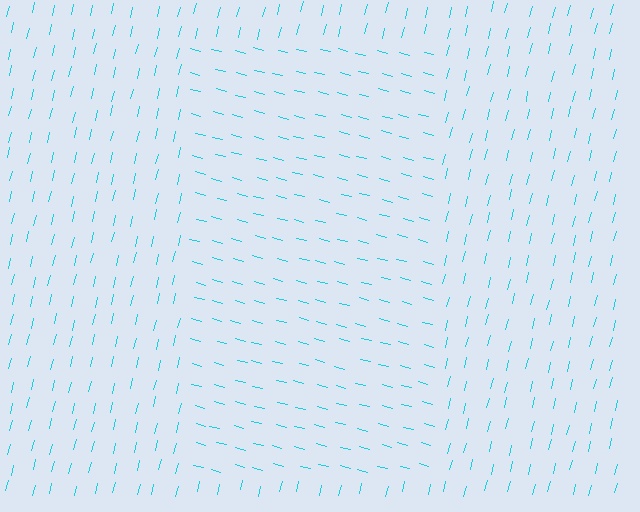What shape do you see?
I see a rectangle.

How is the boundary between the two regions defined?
The boundary is defined purely by a change in line orientation (approximately 89 degrees difference). All lines are the same color and thickness.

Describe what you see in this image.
The image is filled with small cyan line segments. A rectangle region in the image has lines oriented differently from the surrounding lines, creating a visible texture boundary.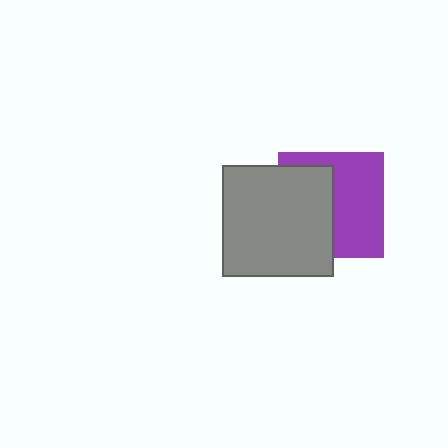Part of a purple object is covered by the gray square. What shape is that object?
It is a square.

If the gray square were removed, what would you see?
You would see the complete purple square.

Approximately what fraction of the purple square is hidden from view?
Roughly 46% of the purple square is hidden behind the gray square.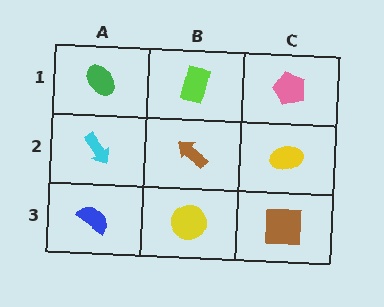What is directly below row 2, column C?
A brown square.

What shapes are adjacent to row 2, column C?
A pink pentagon (row 1, column C), a brown square (row 3, column C), a brown arrow (row 2, column B).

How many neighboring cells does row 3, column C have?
2.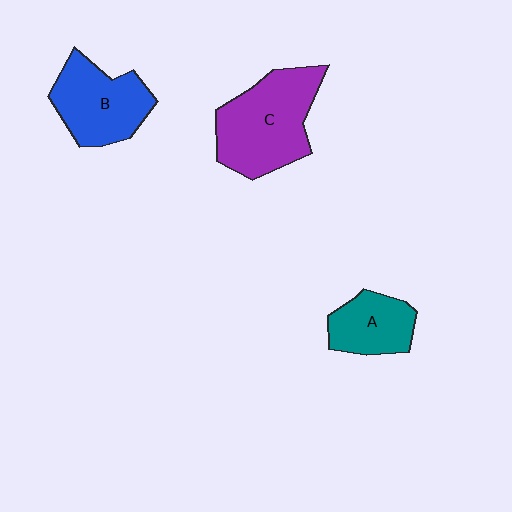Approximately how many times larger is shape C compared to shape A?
Approximately 1.8 times.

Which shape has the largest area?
Shape C (purple).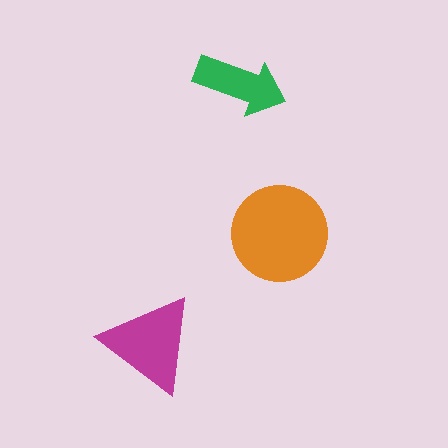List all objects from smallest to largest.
The green arrow, the magenta triangle, the orange circle.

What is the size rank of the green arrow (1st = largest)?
3rd.